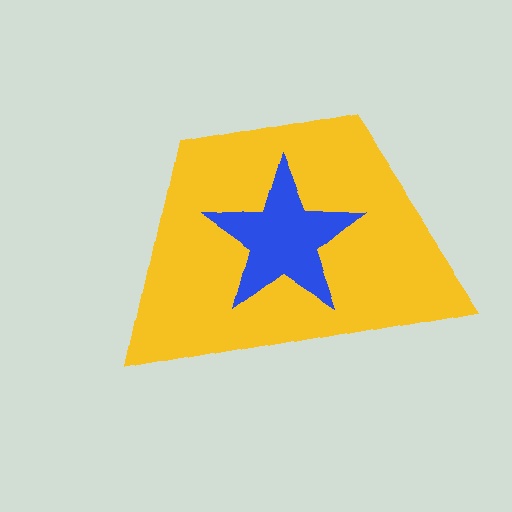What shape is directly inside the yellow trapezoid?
The blue star.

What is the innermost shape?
The blue star.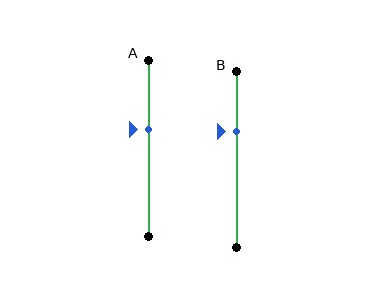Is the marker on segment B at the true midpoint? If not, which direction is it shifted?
No, the marker on segment B is shifted upward by about 16% of the segment length.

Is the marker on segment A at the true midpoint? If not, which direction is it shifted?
No, the marker on segment A is shifted upward by about 11% of the segment length.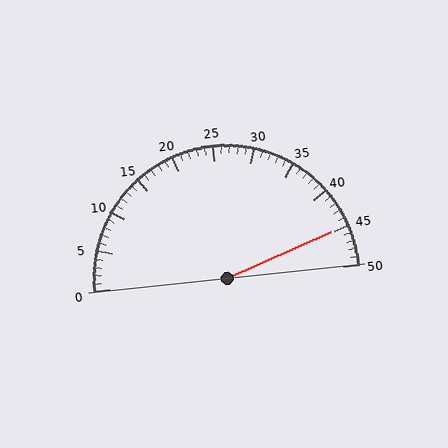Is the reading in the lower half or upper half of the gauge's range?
The reading is in the upper half of the range (0 to 50).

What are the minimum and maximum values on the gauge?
The gauge ranges from 0 to 50.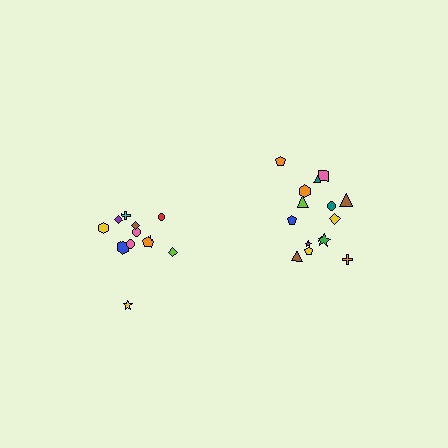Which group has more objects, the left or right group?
The right group.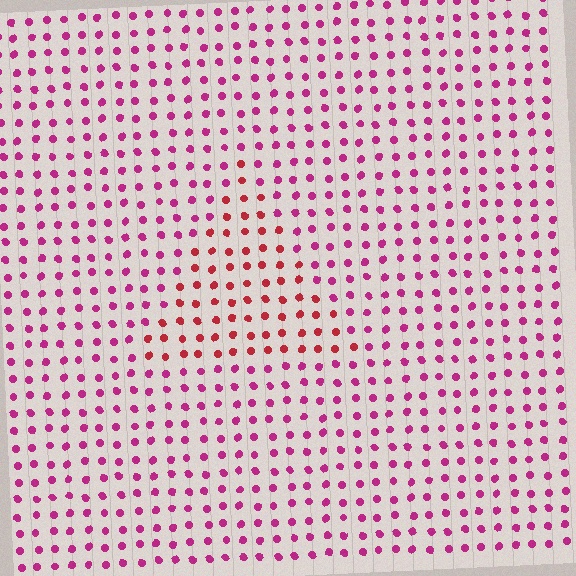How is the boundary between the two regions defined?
The boundary is defined purely by a slight shift in hue (about 32 degrees). Spacing, size, and orientation are identical on both sides.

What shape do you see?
I see a triangle.